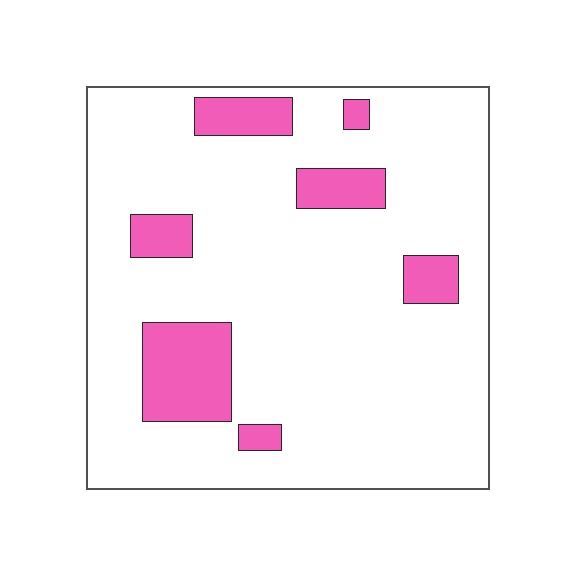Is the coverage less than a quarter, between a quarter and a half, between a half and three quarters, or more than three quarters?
Less than a quarter.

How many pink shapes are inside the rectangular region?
7.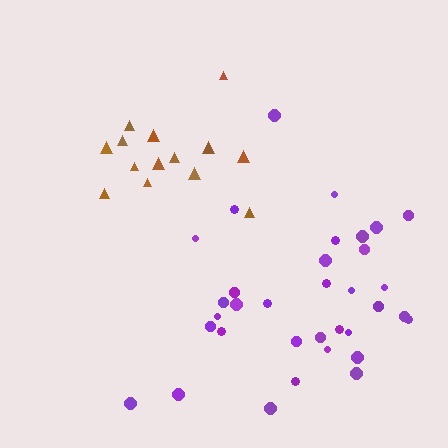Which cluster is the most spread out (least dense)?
Purple.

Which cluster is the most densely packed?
Brown.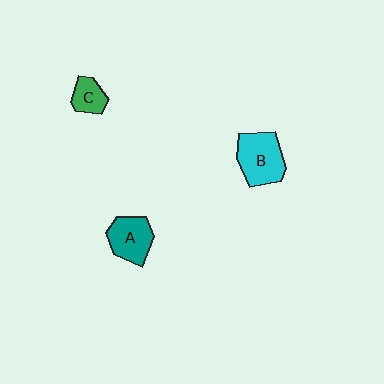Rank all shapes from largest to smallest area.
From largest to smallest: B (cyan), A (teal), C (green).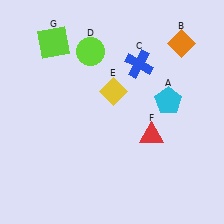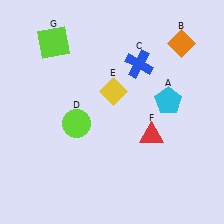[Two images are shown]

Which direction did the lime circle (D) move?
The lime circle (D) moved down.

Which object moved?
The lime circle (D) moved down.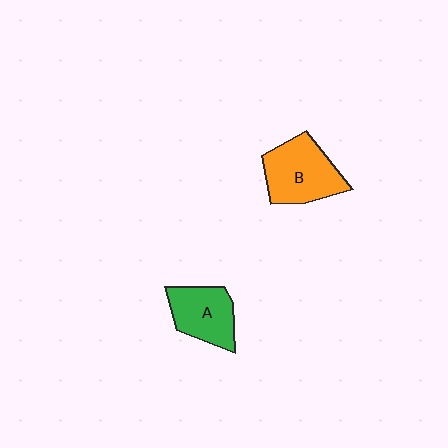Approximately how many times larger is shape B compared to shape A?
Approximately 1.2 times.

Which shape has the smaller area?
Shape A (green).